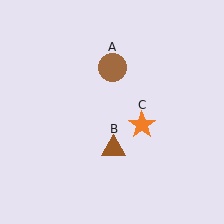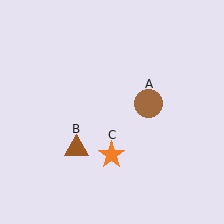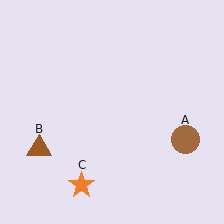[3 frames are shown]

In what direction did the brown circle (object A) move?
The brown circle (object A) moved down and to the right.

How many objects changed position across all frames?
3 objects changed position: brown circle (object A), brown triangle (object B), orange star (object C).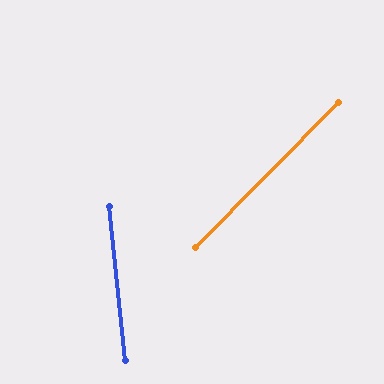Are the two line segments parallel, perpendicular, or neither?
Neither parallel nor perpendicular — they differ by about 50°.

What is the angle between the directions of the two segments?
Approximately 50 degrees.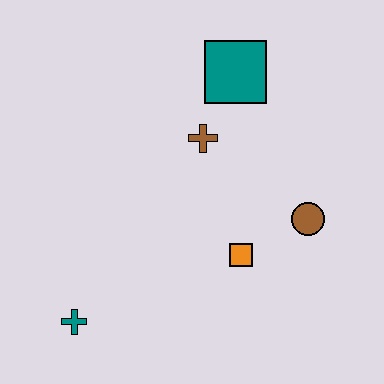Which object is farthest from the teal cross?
The teal square is farthest from the teal cross.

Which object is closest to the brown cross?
The teal square is closest to the brown cross.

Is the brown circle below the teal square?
Yes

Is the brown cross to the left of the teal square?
Yes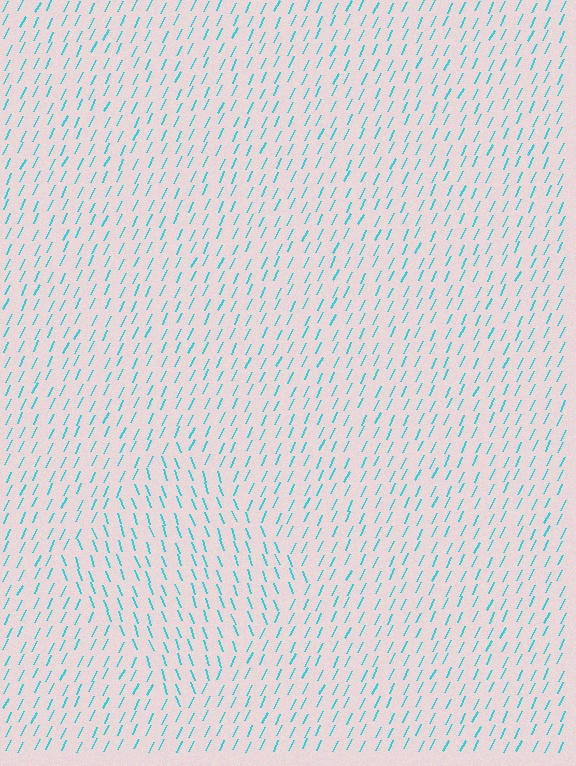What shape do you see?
I see a diamond.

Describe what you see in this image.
The image is filled with small cyan line segments. A diamond region in the image has lines oriented differently from the surrounding lines, creating a visible texture boundary.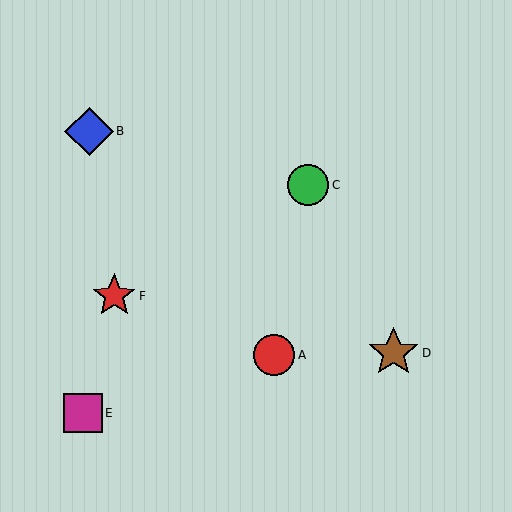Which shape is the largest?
The brown star (labeled D) is the largest.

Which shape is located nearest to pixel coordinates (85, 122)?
The blue diamond (labeled B) at (89, 131) is nearest to that location.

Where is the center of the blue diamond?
The center of the blue diamond is at (89, 131).